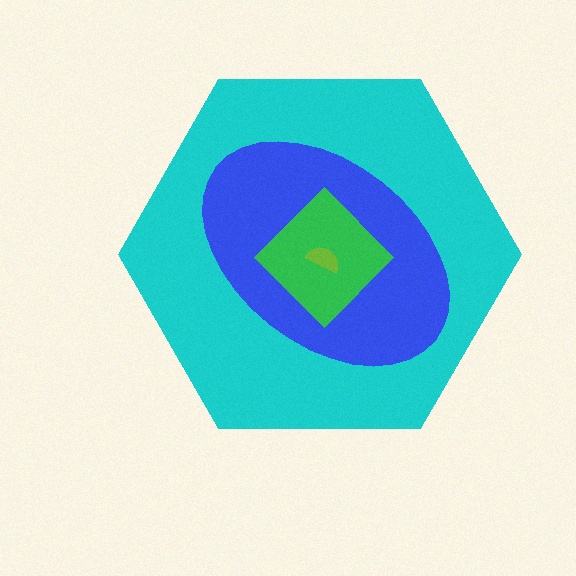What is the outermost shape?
The cyan hexagon.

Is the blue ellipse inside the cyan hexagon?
Yes.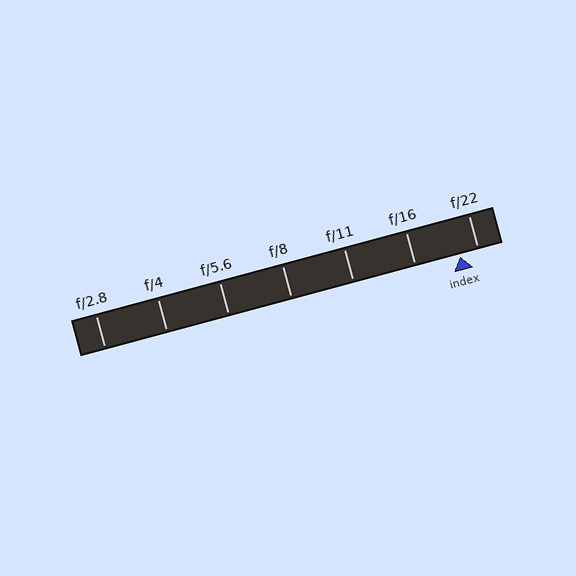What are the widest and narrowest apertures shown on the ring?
The widest aperture shown is f/2.8 and the narrowest is f/22.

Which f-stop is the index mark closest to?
The index mark is closest to f/22.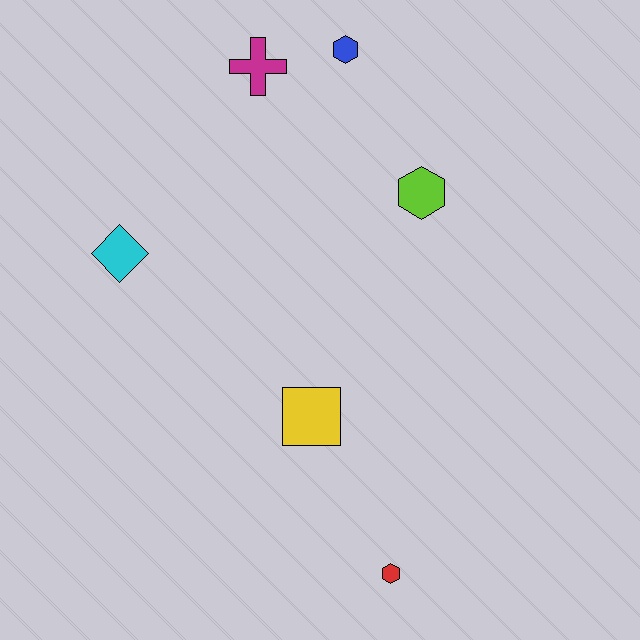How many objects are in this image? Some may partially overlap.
There are 6 objects.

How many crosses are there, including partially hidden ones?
There is 1 cross.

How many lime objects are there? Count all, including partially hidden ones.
There is 1 lime object.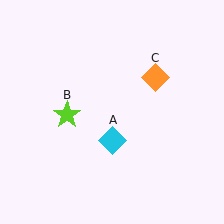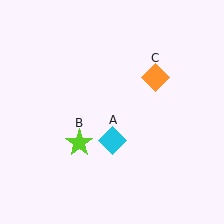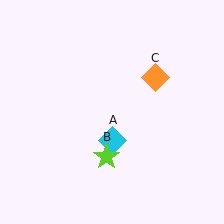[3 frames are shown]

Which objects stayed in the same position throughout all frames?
Cyan diamond (object A) and orange diamond (object C) remained stationary.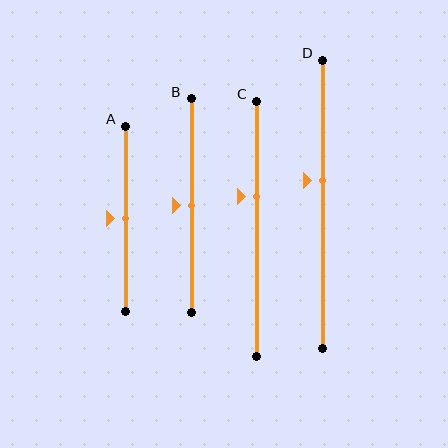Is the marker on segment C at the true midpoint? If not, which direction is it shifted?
No, the marker on segment C is shifted upward by about 13% of the segment length.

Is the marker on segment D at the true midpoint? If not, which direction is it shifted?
No, the marker on segment D is shifted upward by about 8% of the segment length.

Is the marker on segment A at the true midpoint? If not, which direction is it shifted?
Yes, the marker on segment A is at the true midpoint.